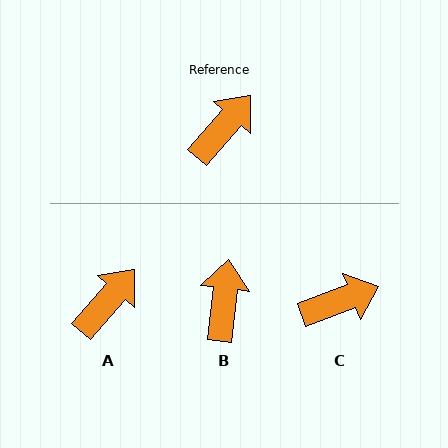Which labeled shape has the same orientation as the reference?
A.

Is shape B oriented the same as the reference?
No, it is off by about 35 degrees.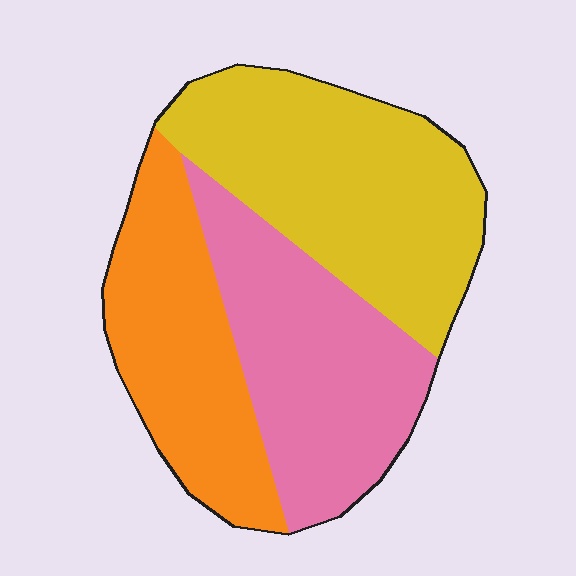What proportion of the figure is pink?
Pink takes up about one third (1/3) of the figure.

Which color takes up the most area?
Yellow, at roughly 40%.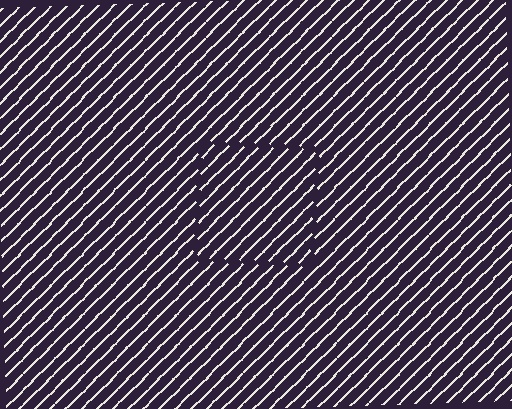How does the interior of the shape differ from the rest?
The interior of the shape contains the same grating, shifted by half a period — the contour is defined by the phase discontinuity where line-ends from the inner and outer gratings abut.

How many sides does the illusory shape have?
4 sides — the line-ends trace a square.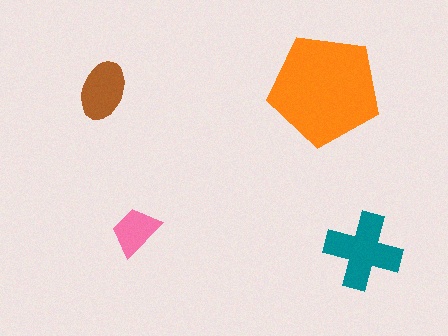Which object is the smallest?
The pink trapezoid.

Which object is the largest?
The orange pentagon.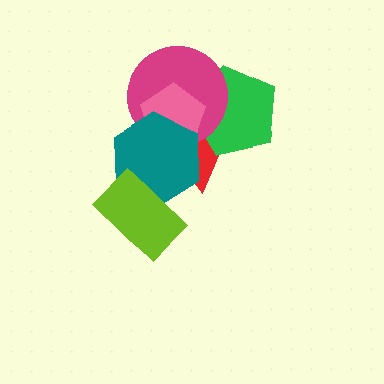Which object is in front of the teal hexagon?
The lime rectangle is in front of the teal hexagon.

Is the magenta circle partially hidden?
Yes, it is partially covered by another shape.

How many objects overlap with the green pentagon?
3 objects overlap with the green pentagon.